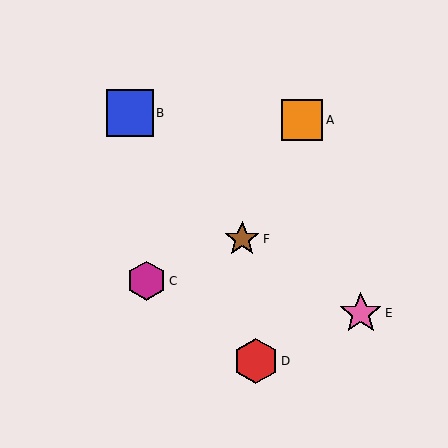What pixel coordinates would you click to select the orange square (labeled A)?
Click at (302, 120) to select the orange square A.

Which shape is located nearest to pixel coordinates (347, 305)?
The pink star (labeled E) at (361, 313) is nearest to that location.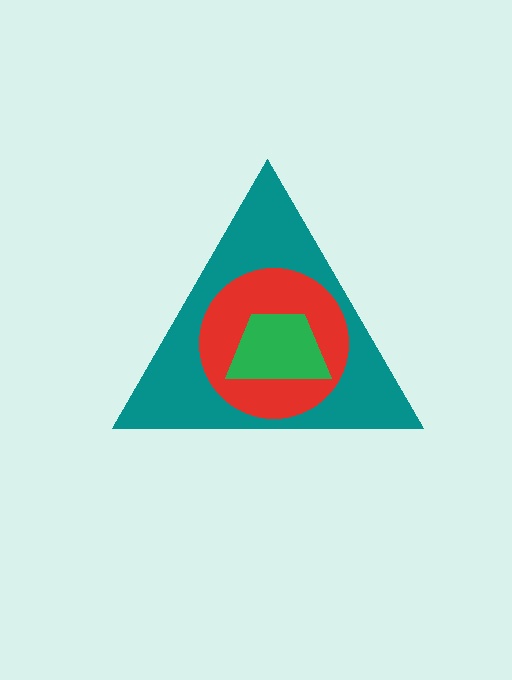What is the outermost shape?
The teal triangle.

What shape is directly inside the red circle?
The green trapezoid.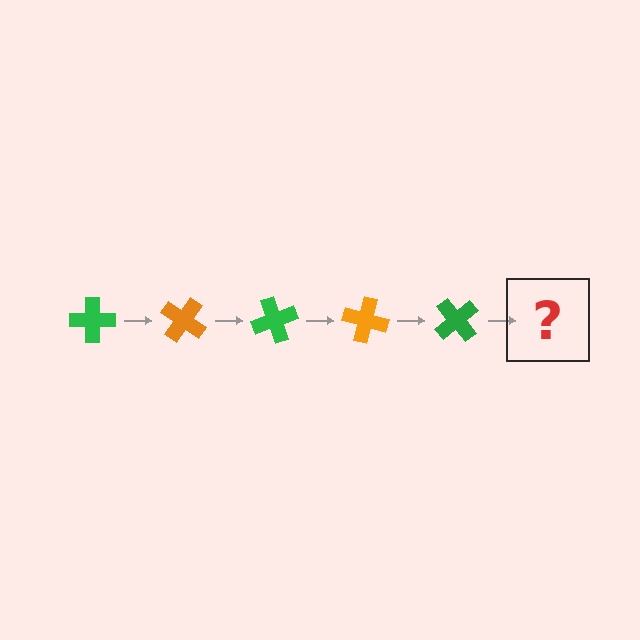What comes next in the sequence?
The next element should be an orange cross, rotated 175 degrees from the start.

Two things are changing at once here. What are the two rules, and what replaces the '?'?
The two rules are that it rotates 35 degrees each step and the color cycles through green and orange. The '?' should be an orange cross, rotated 175 degrees from the start.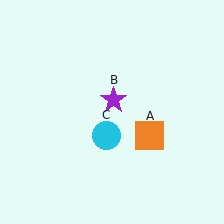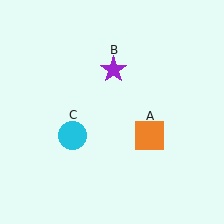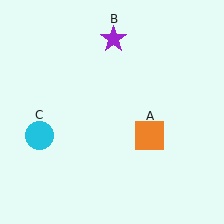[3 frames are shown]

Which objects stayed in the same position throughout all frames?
Orange square (object A) remained stationary.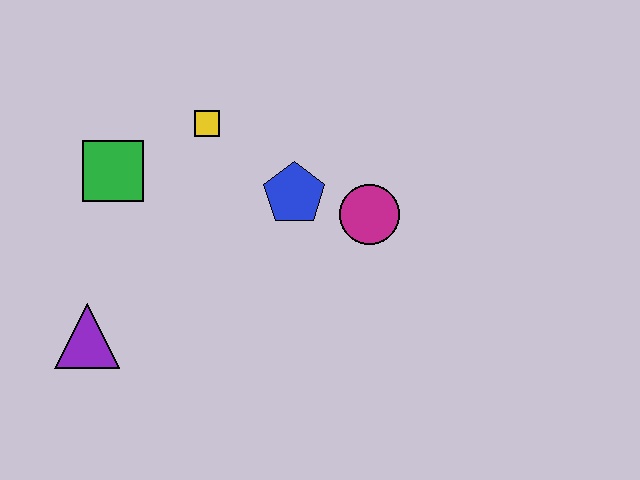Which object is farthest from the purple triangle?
The magenta circle is farthest from the purple triangle.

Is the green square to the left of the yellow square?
Yes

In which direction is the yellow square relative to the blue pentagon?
The yellow square is to the left of the blue pentagon.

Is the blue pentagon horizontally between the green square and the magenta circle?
Yes